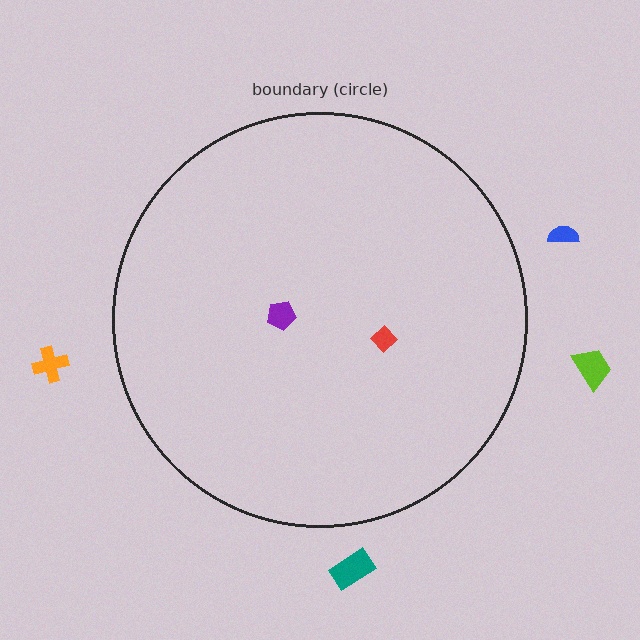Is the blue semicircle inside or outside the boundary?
Outside.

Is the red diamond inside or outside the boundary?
Inside.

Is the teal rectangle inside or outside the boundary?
Outside.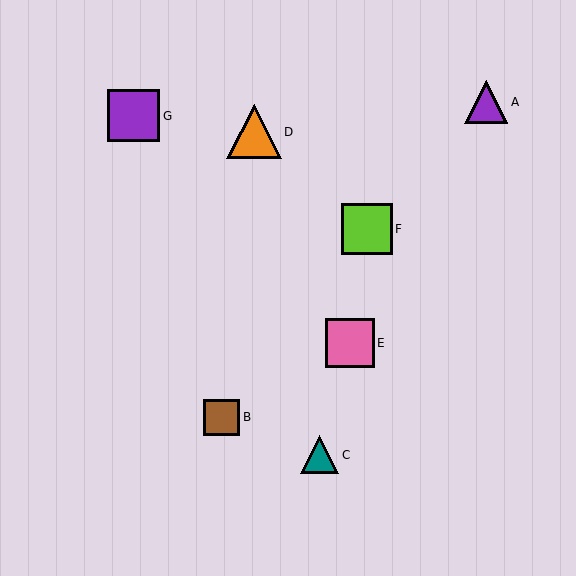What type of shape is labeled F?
Shape F is a lime square.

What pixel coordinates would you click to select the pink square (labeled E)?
Click at (350, 343) to select the pink square E.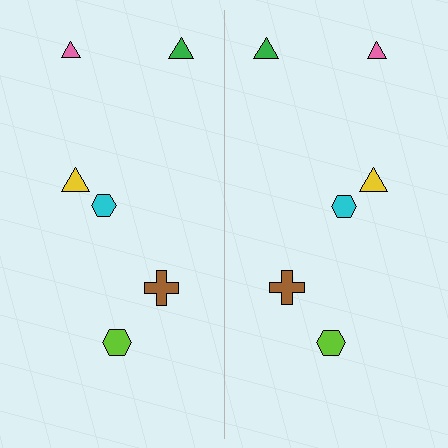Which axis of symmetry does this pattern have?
The pattern has a vertical axis of symmetry running through the center of the image.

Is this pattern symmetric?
Yes, this pattern has bilateral (reflection) symmetry.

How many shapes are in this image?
There are 12 shapes in this image.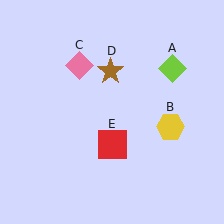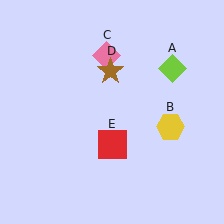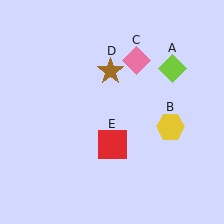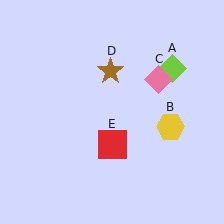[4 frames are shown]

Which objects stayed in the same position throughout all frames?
Lime diamond (object A) and yellow hexagon (object B) and brown star (object D) and red square (object E) remained stationary.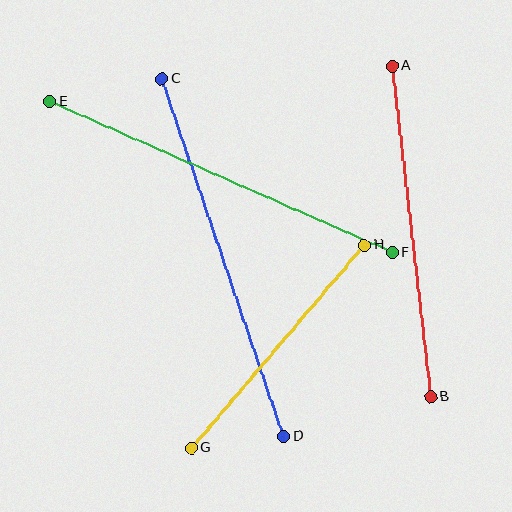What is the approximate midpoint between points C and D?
The midpoint is at approximately (223, 257) pixels.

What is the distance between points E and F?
The distance is approximately 374 pixels.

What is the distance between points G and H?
The distance is approximately 266 pixels.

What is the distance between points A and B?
The distance is approximately 333 pixels.